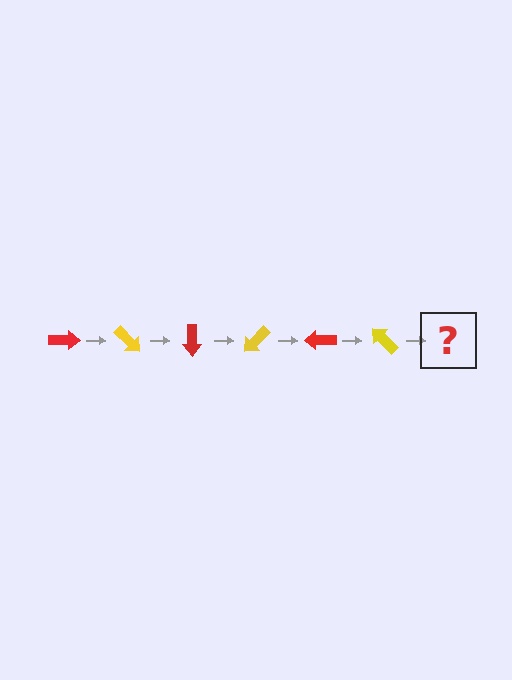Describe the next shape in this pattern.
It should be a red arrow, rotated 270 degrees from the start.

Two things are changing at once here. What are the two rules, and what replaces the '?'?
The two rules are that it rotates 45 degrees each step and the color cycles through red and yellow. The '?' should be a red arrow, rotated 270 degrees from the start.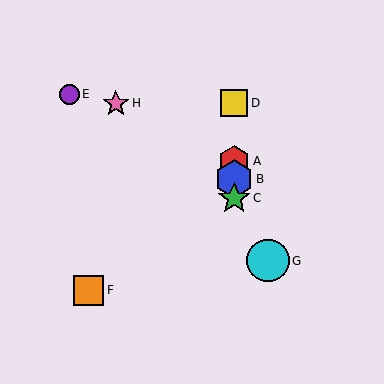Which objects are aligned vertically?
Objects A, B, C, D are aligned vertically.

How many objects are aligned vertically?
4 objects (A, B, C, D) are aligned vertically.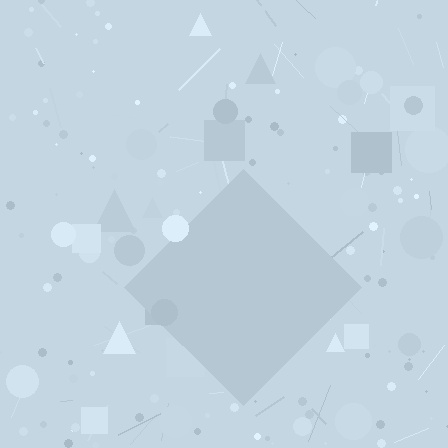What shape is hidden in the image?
A diamond is hidden in the image.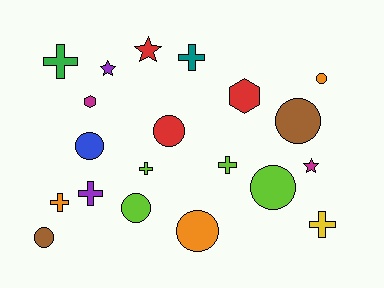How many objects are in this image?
There are 20 objects.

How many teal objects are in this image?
There is 1 teal object.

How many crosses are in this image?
There are 7 crosses.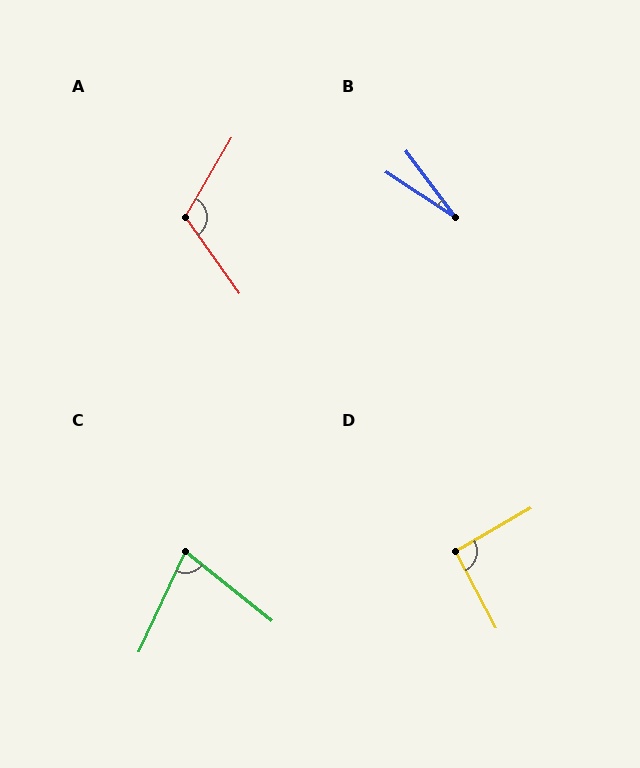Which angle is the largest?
A, at approximately 114 degrees.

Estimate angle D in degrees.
Approximately 92 degrees.